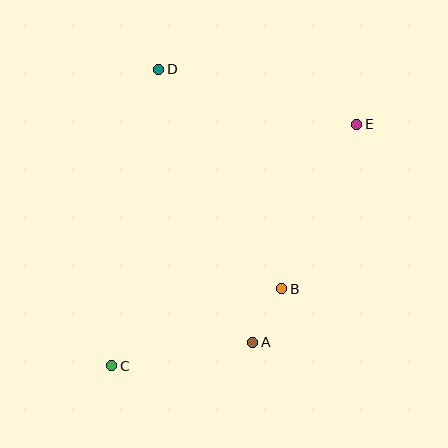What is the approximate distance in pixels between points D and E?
The distance between D and E is approximately 205 pixels.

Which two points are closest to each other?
Points A and B are closest to each other.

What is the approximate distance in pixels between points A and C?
The distance between A and C is approximately 143 pixels.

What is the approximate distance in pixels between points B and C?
The distance between B and C is approximately 187 pixels.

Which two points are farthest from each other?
Points C and E are farthest from each other.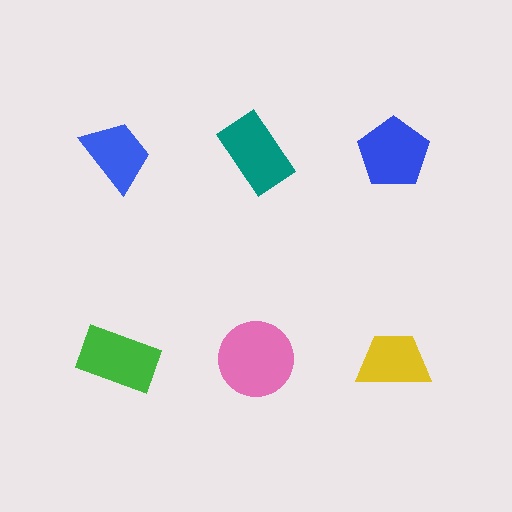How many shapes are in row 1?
3 shapes.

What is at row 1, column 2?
A teal rectangle.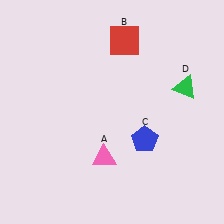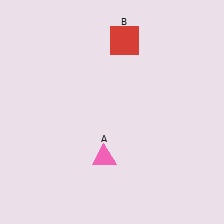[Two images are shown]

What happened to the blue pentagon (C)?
The blue pentagon (C) was removed in Image 2. It was in the bottom-right area of Image 1.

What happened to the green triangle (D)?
The green triangle (D) was removed in Image 2. It was in the top-right area of Image 1.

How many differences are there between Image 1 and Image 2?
There are 2 differences between the two images.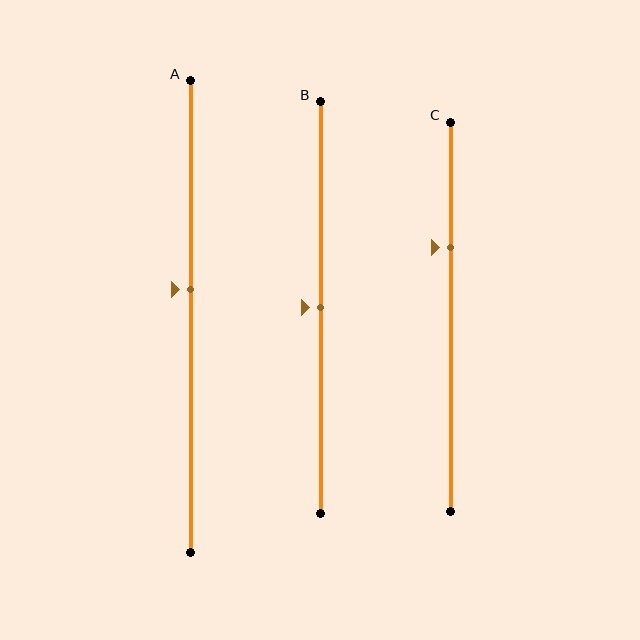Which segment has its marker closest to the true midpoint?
Segment B has its marker closest to the true midpoint.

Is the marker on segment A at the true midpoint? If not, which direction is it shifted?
No, the marker on segment A is shifted upward by about 6% of the segment length.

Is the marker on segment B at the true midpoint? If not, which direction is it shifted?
Yes, the marker on segment B is at the true midpoint.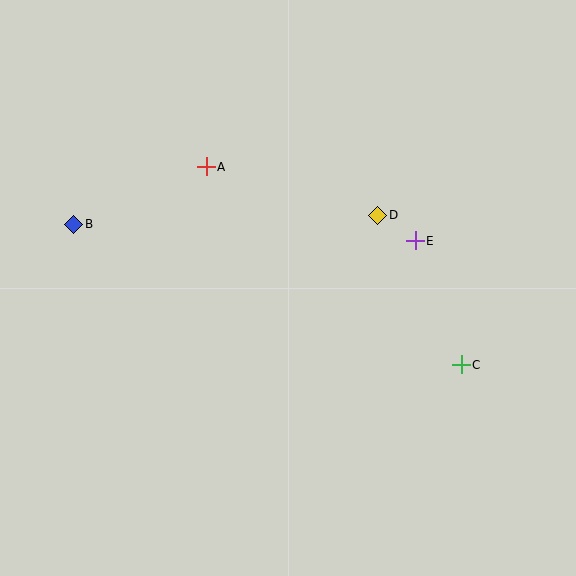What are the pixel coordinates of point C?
Point C is at (461, 365).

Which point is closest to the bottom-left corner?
Point B is closest to the bottom-left corner.